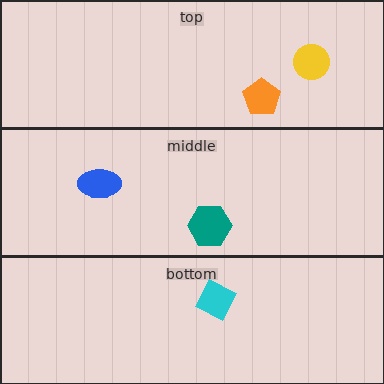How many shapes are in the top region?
2.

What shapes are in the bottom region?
The cyan square.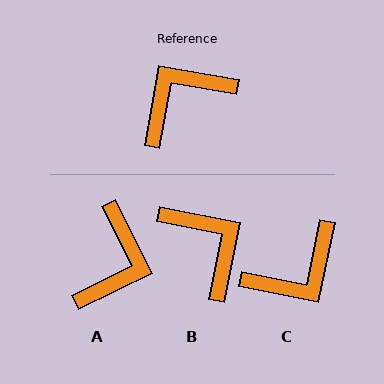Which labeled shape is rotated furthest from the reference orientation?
C, about 178 degrees away.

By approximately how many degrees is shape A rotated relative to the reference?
Approximately 144 degrees clockwise.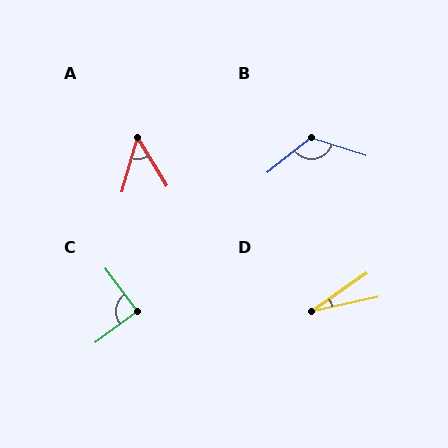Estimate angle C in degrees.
Approximately 90 degrees.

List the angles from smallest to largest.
D (22°), A (48°), C (90°), B (124°).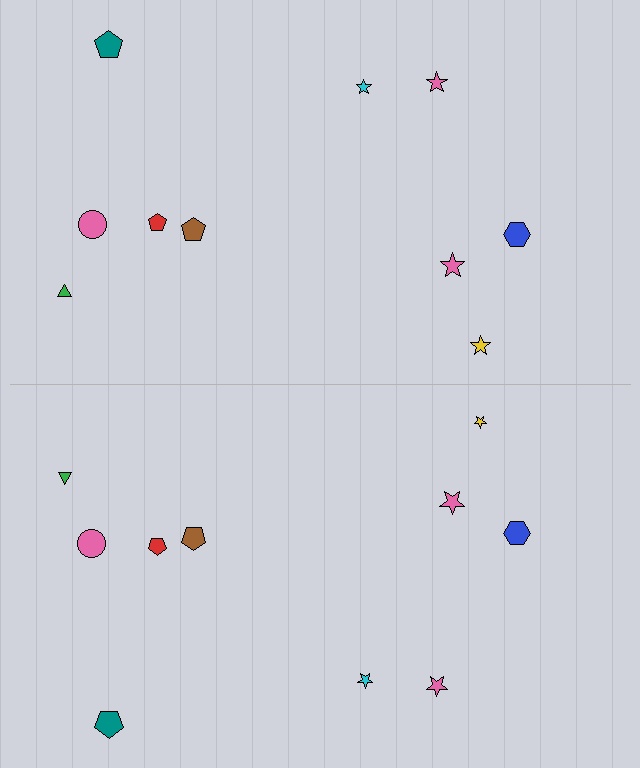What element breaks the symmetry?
The yellow star on the bottom side has a different size than its mirror counterpart.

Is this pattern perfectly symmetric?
No, the pattern is not perfectly symmetric. The yellow star on the bottom side has a different size than its mirror counterpart.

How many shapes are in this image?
There are 20 shapes in this image.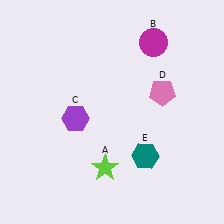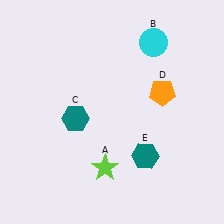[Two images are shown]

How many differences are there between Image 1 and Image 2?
There are 3 differences between the two images.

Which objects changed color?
B changed from magenta to cyan. C changed from purple to teal. D changed from pink to orange.